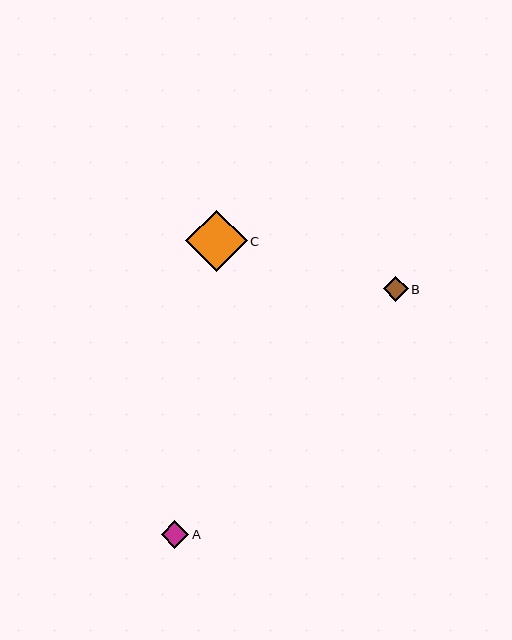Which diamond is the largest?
Diamond C is the largest with a size of approximately 61 pixels.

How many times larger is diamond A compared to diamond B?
Diamond A is approximately 1.1 times the size of diamond B.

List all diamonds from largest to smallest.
From largest to smallest: C, A, B.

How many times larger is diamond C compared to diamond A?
Diamond C is approximately 2.2 times the size of diamond A.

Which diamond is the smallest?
Diamond B is the smallest with a size of approximately 25 pixels.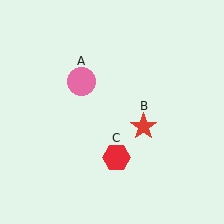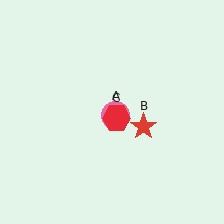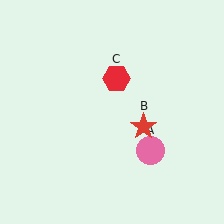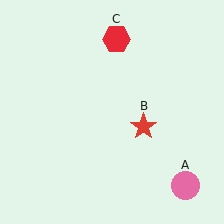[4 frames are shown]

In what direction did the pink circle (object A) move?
The pink circle (object A) moved down and to the right.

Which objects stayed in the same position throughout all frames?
Red star (object B) remained stationary.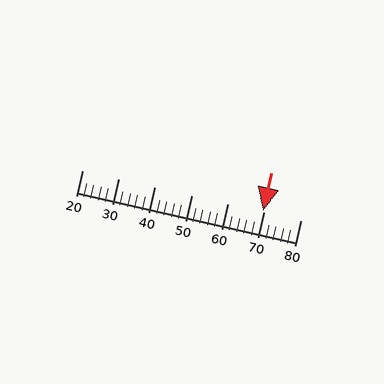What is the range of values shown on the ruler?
The ruler shows values from 20 to 80.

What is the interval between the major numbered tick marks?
The major tick marks are spaced 10 units apart.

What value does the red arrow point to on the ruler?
The red arrow points to approximately 70.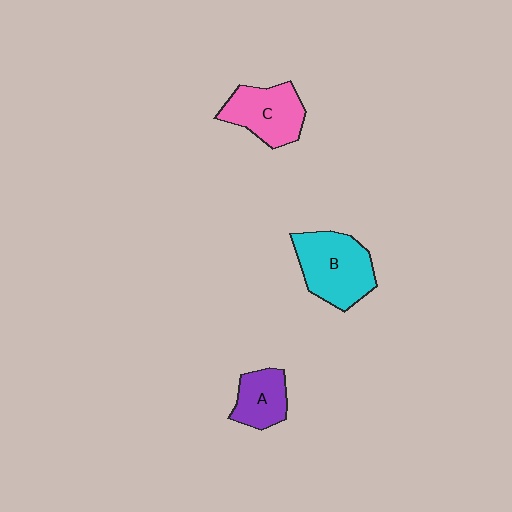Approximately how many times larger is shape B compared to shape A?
Approximately 1.7 times.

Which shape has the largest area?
Shape B (cyan).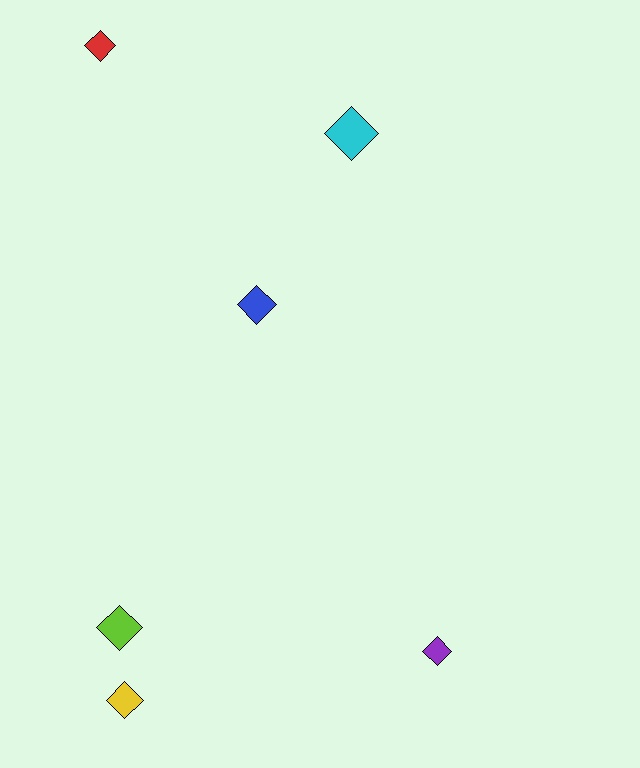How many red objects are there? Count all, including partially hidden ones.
There is 1 red object.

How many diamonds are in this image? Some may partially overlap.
There are 6 diamonds.